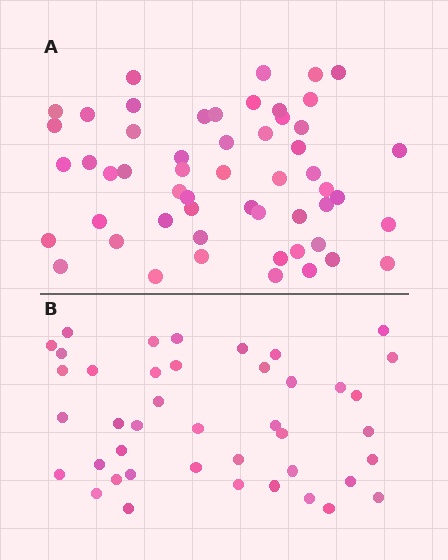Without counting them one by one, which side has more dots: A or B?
Region A (the top region) has more dots.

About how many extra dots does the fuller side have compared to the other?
Region A has roughly 12 or so more dots than region B.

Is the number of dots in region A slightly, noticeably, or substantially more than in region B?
Region A has noticeably more, but not dramatically so. The ratio is roughly 1.3 to 1.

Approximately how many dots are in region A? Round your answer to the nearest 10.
About 50 dots. (The exact count is 54, which rounds to 50.)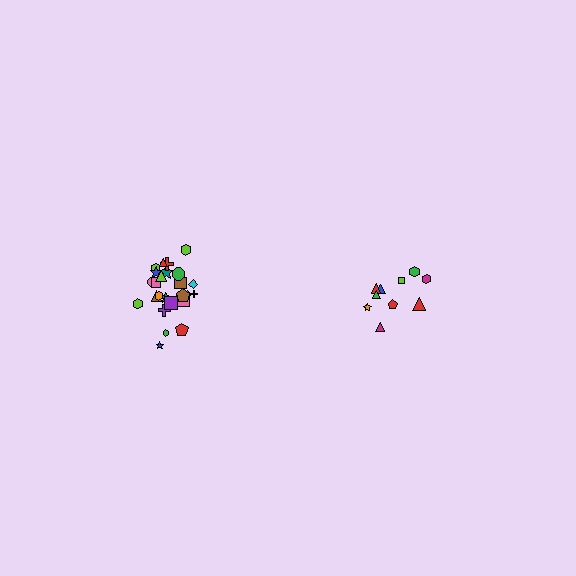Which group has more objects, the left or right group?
The left group.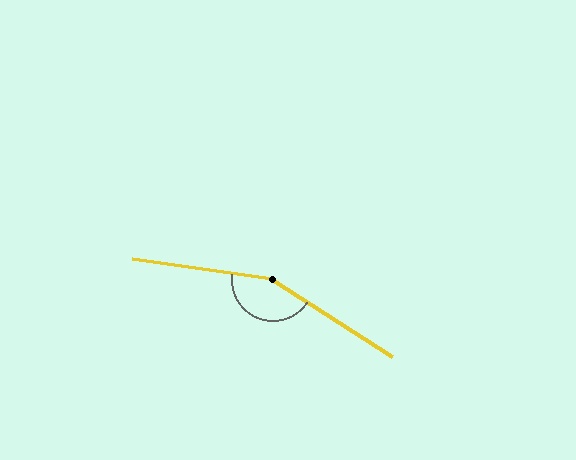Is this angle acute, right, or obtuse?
It is obtuse.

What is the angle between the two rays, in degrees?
Approximately 156 degrees.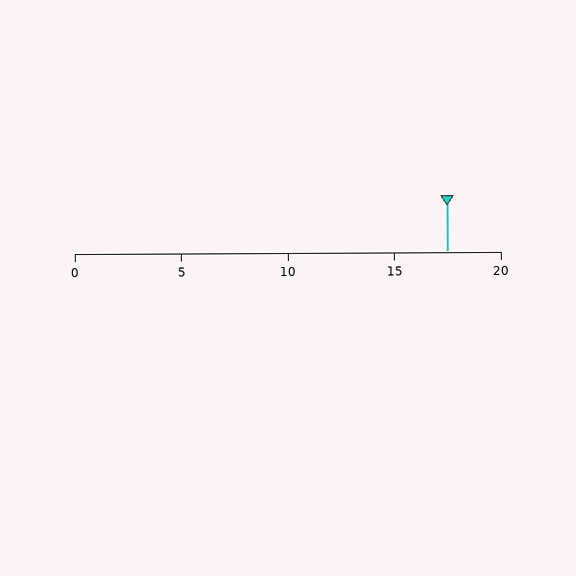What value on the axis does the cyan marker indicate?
The marker indicates approximately 17.5.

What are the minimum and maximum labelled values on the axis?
The axis runs from 0 to 20.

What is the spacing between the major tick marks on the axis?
The major ticks are spaced 5 apart.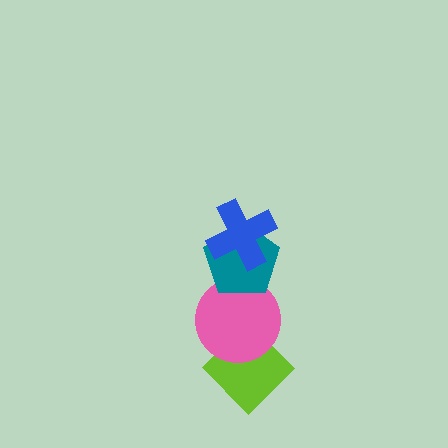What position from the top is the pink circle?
The pink circle is 3rd from the top.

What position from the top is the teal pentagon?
The teal pentagon is 2nd from the top.